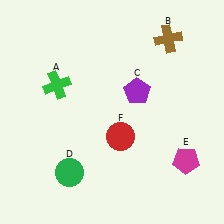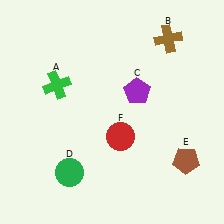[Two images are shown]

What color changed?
The pentagon (E) changed from magenta in Image 1 to brown in Image 2.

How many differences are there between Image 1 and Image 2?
There is 1 difference between the two images.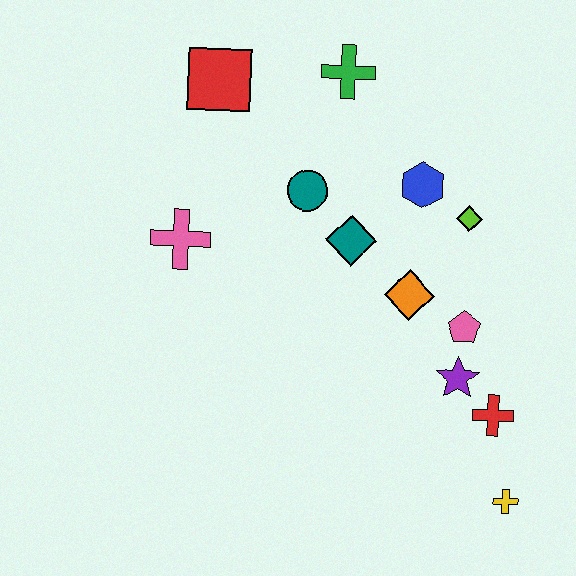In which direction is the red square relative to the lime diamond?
The red square is to the left of the lime diamond.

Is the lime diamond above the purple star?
Yes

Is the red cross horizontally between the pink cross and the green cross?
No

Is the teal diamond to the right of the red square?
Yes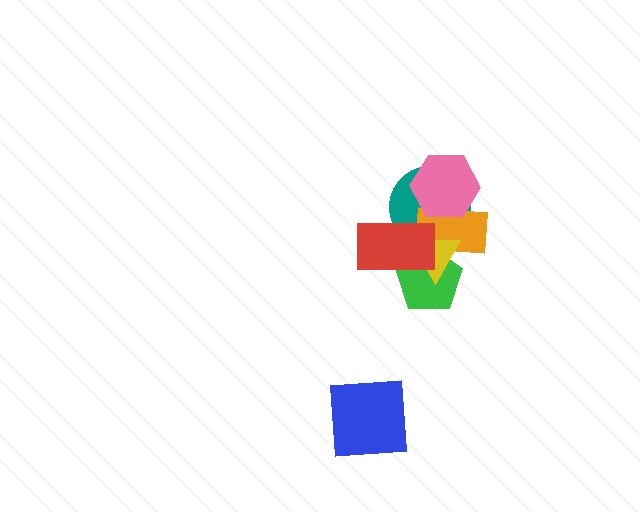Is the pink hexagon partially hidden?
No, no other shape covers it.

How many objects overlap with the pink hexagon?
2 objects overlap with the pink hexagon.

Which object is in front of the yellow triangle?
The red rectangle is in front of the yellow triangle.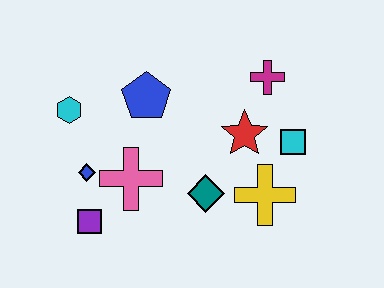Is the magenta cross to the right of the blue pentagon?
Yes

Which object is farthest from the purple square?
The magenta cross is farthest from the purple square.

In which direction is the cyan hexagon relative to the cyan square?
The cyan hexagon is to the left of the cyan square.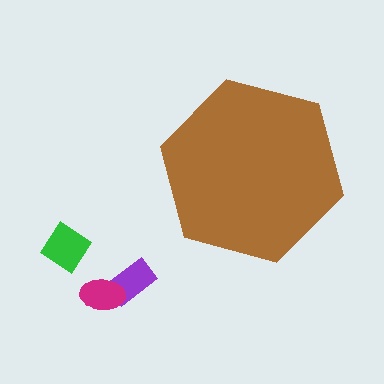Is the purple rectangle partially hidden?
No, the purple rectangle is fully visible.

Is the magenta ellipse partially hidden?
No, the magenta ellipse is fully visible.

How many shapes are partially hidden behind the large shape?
0 shapes are partially hidden.